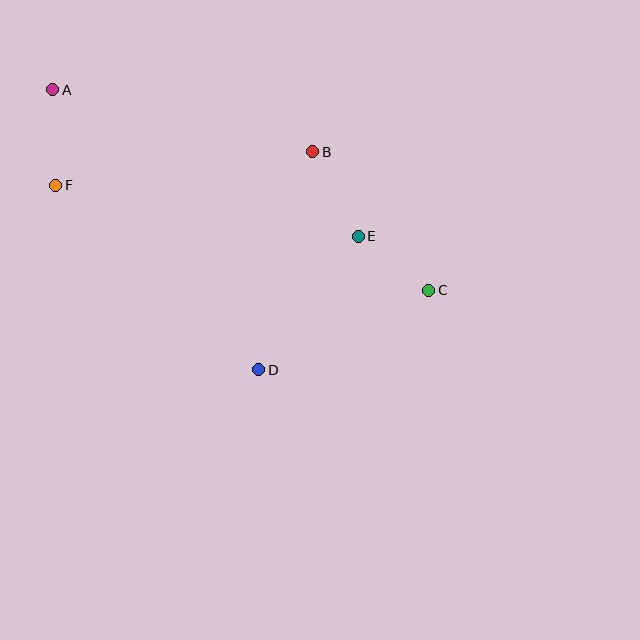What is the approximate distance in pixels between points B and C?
The distance between B and C is approximately 181 pixels.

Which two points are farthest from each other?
Points A and C are farthest from each other.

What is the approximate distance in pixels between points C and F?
The distance between C and F is approximately 387 pixels.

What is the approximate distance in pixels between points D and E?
The distance between D and E is approximately 167 pixels.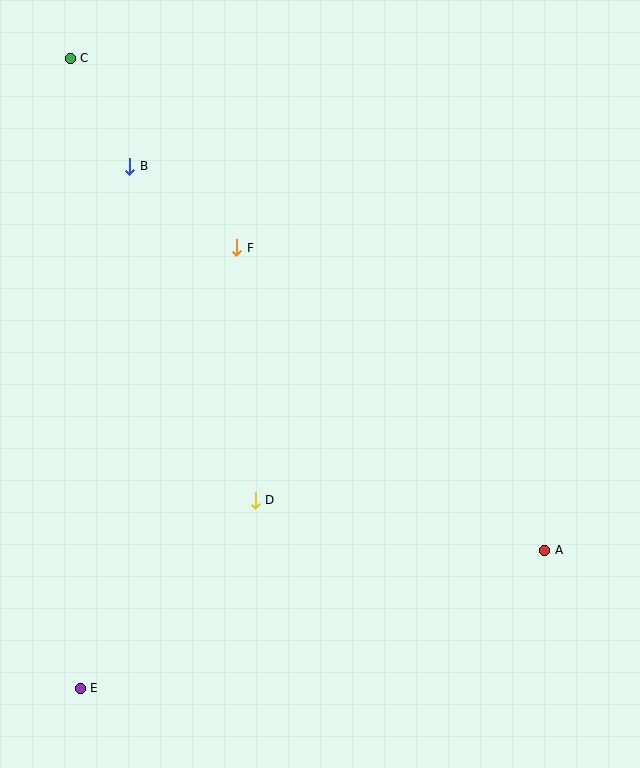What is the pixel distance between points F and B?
The distance between F and B is 135 pixels.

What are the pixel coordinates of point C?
Point C is at (70, 58).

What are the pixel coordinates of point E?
Point E is at (80, 688).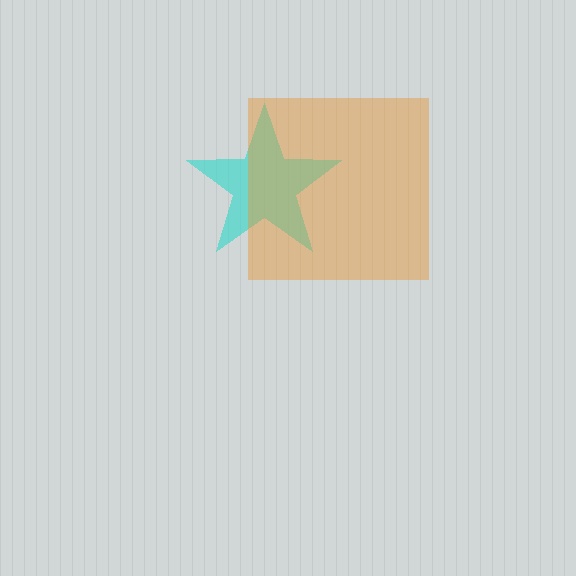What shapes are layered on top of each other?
The layered shapes are: a cyan star, an orange square.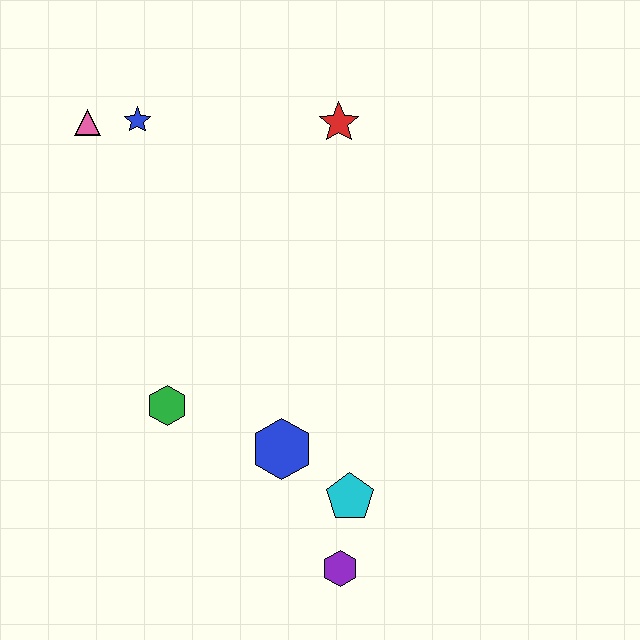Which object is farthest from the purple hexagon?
The pink triangle is farthest from the purple hexagon.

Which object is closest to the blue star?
The pink triangle is closest to the blue star.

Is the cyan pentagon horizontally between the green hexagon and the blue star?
No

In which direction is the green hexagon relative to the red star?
The green hexagon is below the red star.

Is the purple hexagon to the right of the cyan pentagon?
No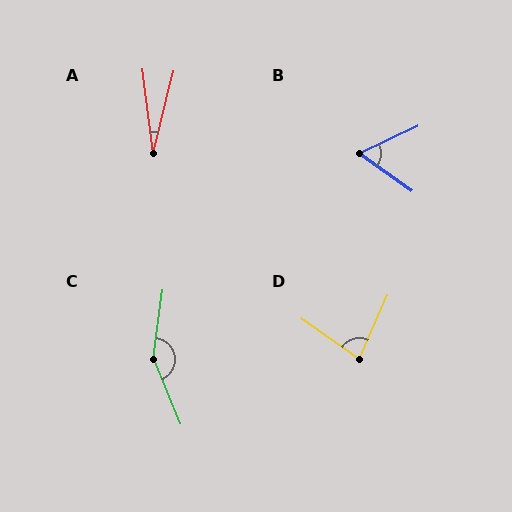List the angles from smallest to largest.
A (21°), B (61°), D (79°), C (150°).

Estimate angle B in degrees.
Approximately 61 degrees.